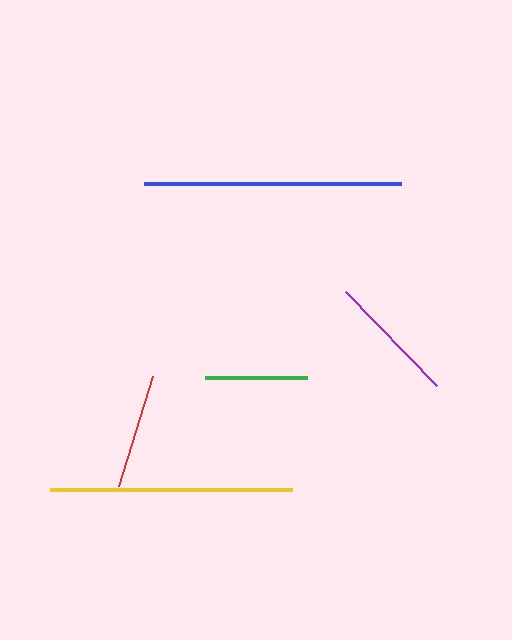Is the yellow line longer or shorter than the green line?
The yellow line is longer than the green line.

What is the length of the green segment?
The green segment is approximately 102 pixels long.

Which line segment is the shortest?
The green line is the shortest at approximately 102 pixels.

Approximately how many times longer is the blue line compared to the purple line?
The blue line is approximately 2.0 times the length of the purple line.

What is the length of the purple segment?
The purple segment is approximately 130 pixels long.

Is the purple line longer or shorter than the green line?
The purple line is longer than the green line.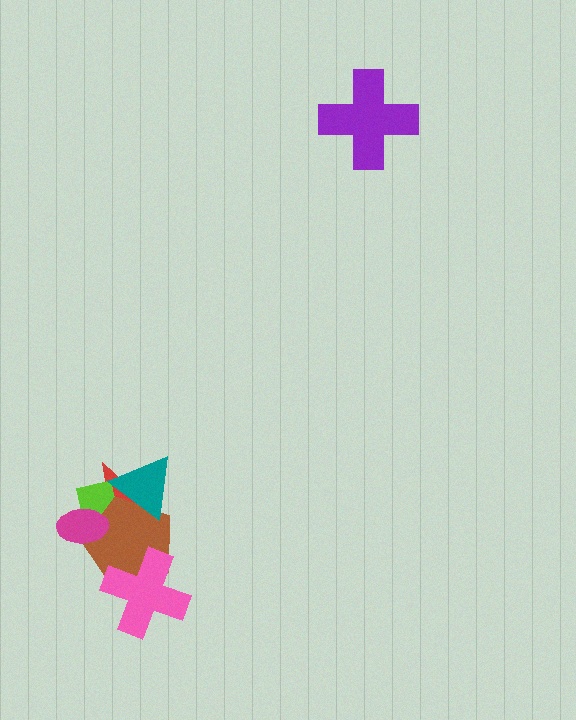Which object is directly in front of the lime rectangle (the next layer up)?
The brown pentagon is directly in front of the lime rectangle.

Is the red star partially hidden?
Yes, it is partially covered by another shape.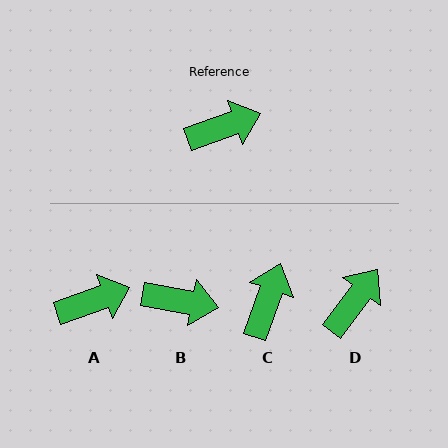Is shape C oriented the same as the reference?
No, it is off by about 51 degrees.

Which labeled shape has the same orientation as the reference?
A.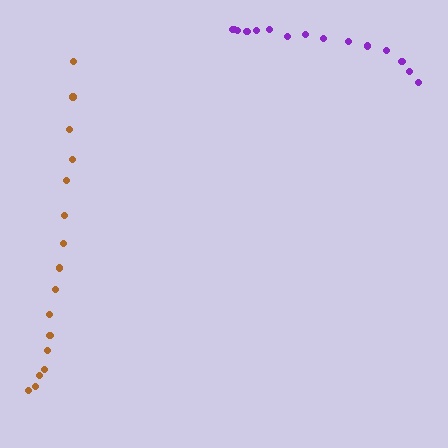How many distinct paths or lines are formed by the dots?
There are 2 distinct paths.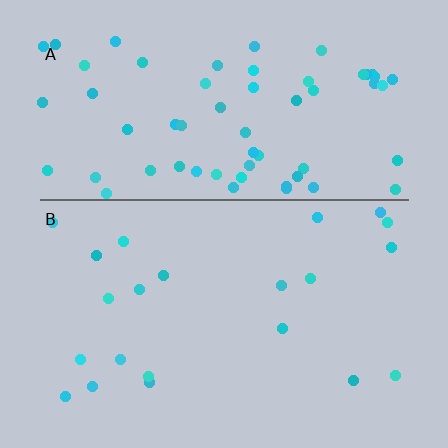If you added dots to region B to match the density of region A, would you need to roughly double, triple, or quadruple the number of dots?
Approximately triple.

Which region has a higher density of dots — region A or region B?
A (the top).